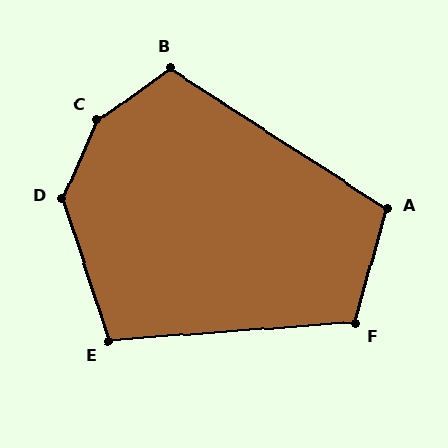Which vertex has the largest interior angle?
C, at approximately 149 degrees.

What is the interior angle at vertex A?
Approximately 107 degrees (obtuse).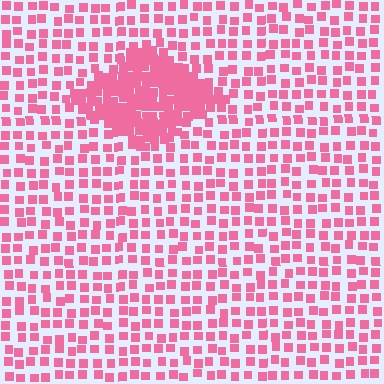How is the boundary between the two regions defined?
The boundary is defined by a change in element density (approximately 2.6x ratio). All elements are the same color, size, and shape.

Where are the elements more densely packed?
The elements are more densely packed inside the diamond boundary.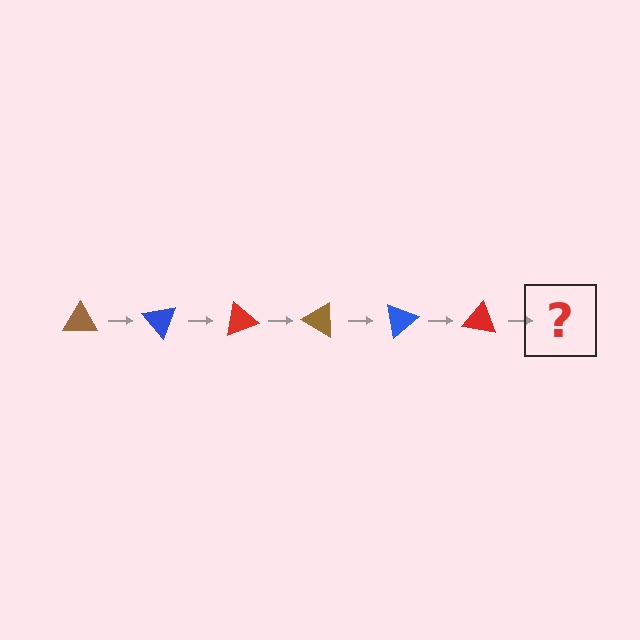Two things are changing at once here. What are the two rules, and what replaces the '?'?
The two rules are that it rotates 50 degrees each step and the color cycles through brown, blue, and red. The '?' should be a brown triangle, rotated 300 degrees from the start.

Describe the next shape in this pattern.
It should be a brown triangle, rotated 300 degrees from the start.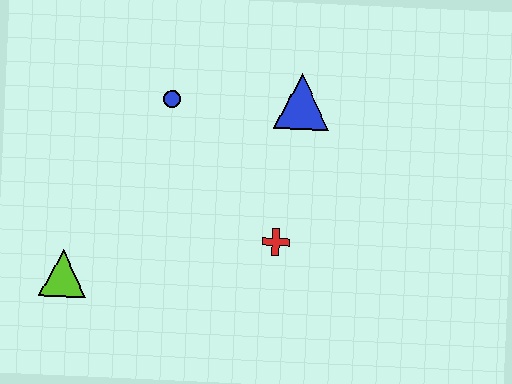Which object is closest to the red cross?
The blue triangle is closest to the red cross.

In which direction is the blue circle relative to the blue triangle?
The blue circle is to the left of the blue triangle.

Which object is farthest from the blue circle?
The lime triangle is farthest from the blue circle.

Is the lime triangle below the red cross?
Yes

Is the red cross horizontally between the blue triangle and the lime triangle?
Yes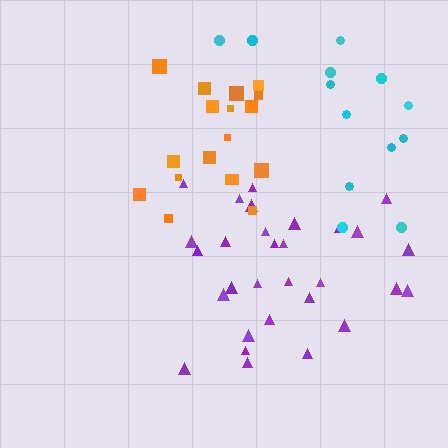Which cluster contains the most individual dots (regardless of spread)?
Purple (30).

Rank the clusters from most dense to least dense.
orange, purple, cyan.